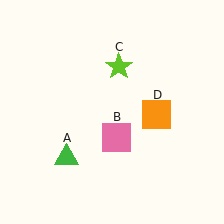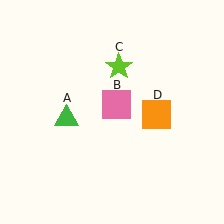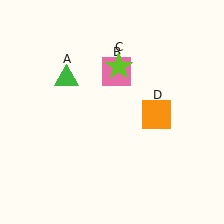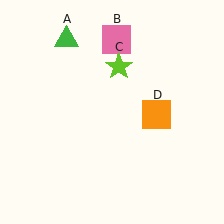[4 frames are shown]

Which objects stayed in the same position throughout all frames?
Lime star (object C) and orange square (object D) remained stationary.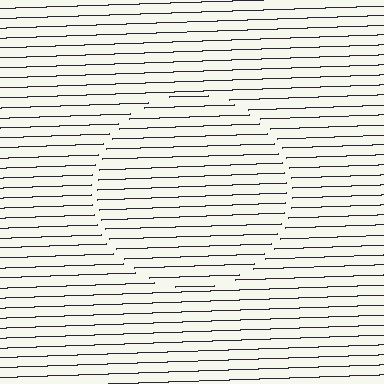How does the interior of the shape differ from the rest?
The interior of the shape contains the same grating, shifted by half a period — the contour is defined by the phase discontinuity where line-ends from the inner and outer gratings abut.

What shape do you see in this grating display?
An illusory circle. The interior of the shape contains the same grating, shifted by half a period — the contour is defined by the phase discontinuity where line-ends from the inner and outer gratings abut.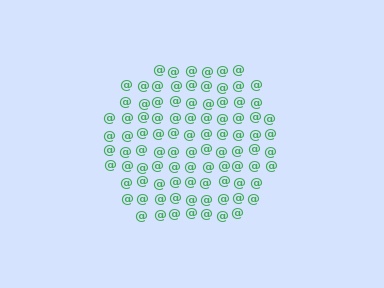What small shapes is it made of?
It is made of small at signs.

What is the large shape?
The large shape is a circle.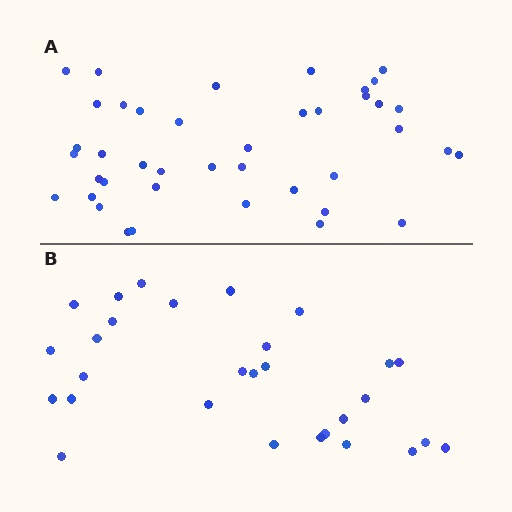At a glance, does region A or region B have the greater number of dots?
Region A (the top region) has more dots.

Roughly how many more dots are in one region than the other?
Region A has roughly 12 or so more dots than region B.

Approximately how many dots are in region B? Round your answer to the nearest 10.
About 30 dots. (The exact count is 29, which rounds to 30.)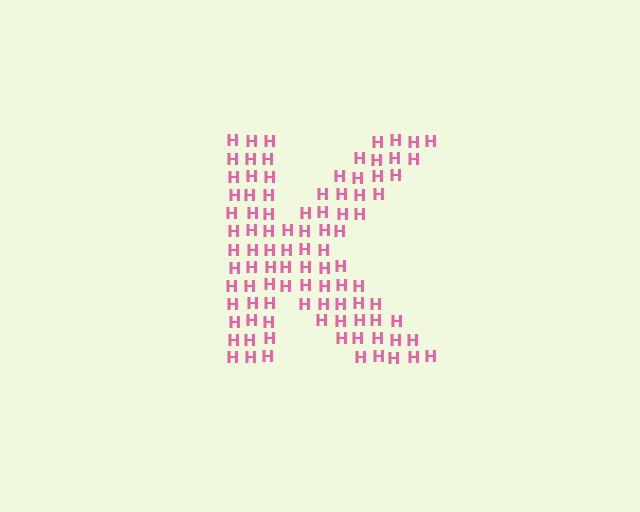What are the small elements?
The small elements are letter H's.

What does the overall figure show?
The overall figure shows the letter K.